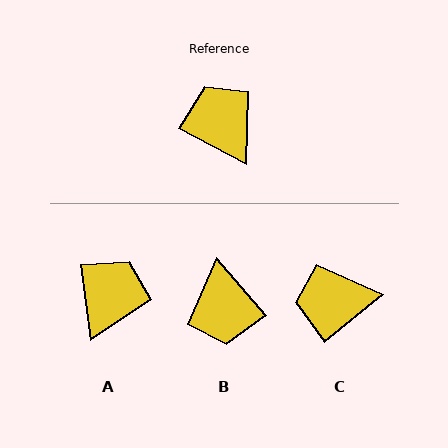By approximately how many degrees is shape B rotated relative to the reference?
Approximately 158 degrees counter-clockwise.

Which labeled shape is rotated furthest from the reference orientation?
B, about 158 degrees away.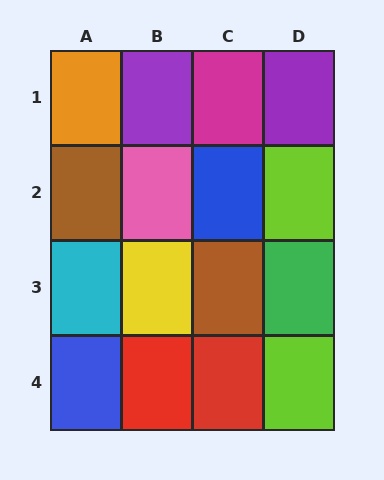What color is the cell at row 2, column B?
Pink.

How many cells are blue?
2 cells are blue.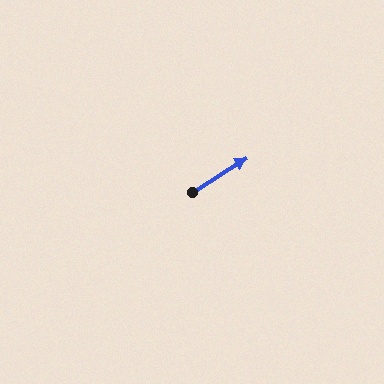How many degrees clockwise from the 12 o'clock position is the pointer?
Approximately 58 degrees.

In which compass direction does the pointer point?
Northeast.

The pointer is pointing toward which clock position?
Roughly 2 o'clock.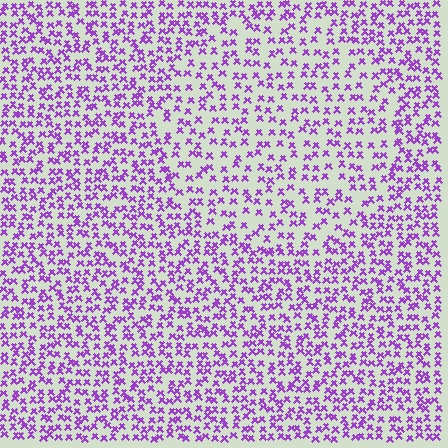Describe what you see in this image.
The image contains small purple elements arranged at two different densities. A circle-shaped region is visible where the elements are less densely packed than the surrounding area.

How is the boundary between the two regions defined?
The boundary is defined by a change in element density (approximately 1.6x ratio). All elements are the same color, size, and shape.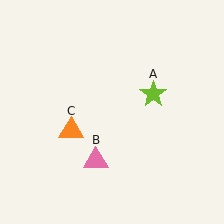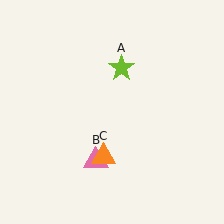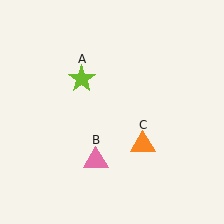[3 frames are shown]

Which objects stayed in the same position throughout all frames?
Pink triangle (object B) remained stationary.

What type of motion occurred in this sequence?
The lime star (object A), orange triangle (object C) rotated counterclockwise around the center of the scene.